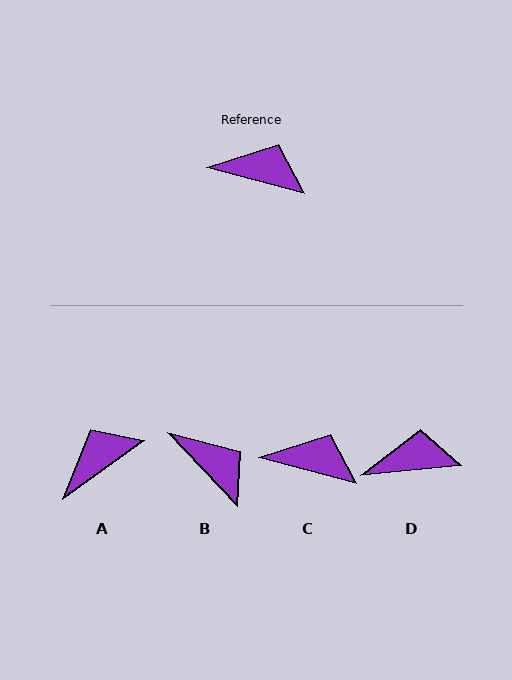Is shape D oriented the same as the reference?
No, it is off by about 20 degrees.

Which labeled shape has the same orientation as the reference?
C.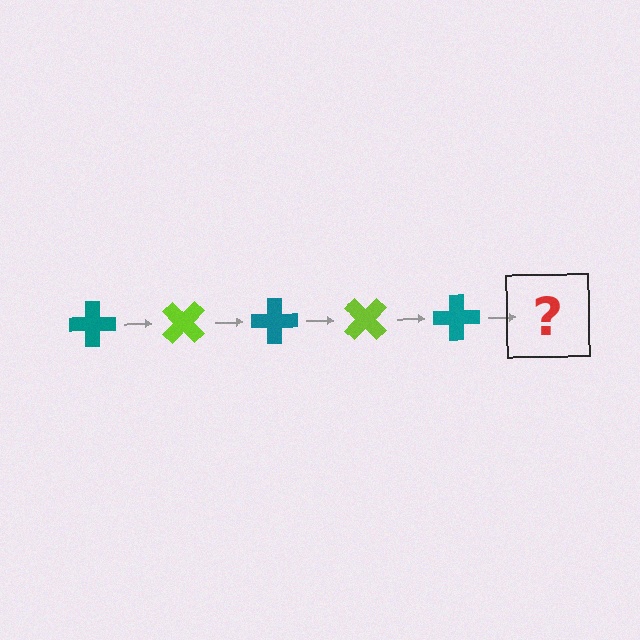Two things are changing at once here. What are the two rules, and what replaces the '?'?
The two rules are that it rotates 45 degrees each step and the color cycles through teal and lime. The '?' should be a lime cross, rotated 225 degrees from the start.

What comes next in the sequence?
The next element should be a lime cross, rotated 225 degrees from the start.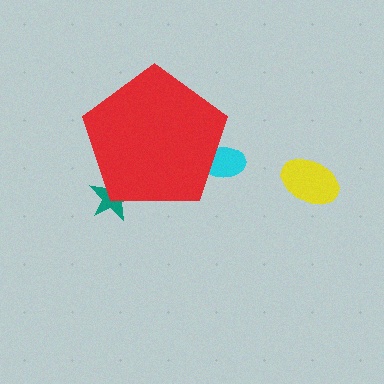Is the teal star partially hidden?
Yes, the teal star is partially hidden behind the red pentagon.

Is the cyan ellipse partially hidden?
Yes, the cyan ellipse is partially hidden behind the red pentagon.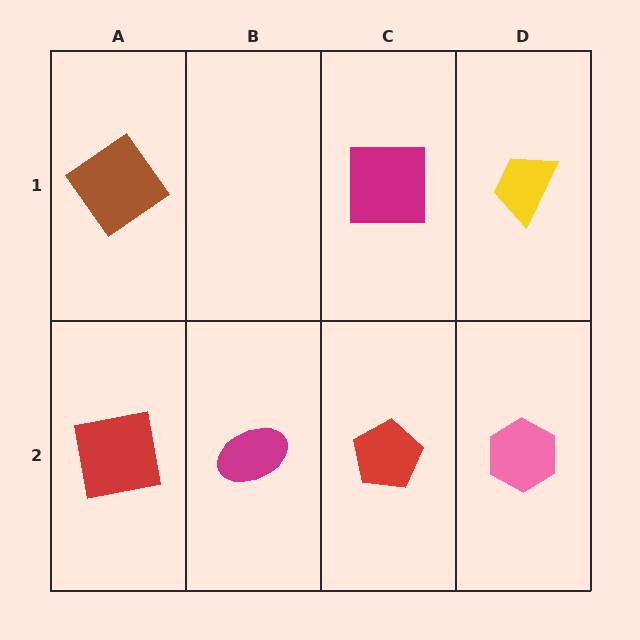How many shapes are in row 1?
3 shapes.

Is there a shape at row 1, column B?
No, that cell is empty.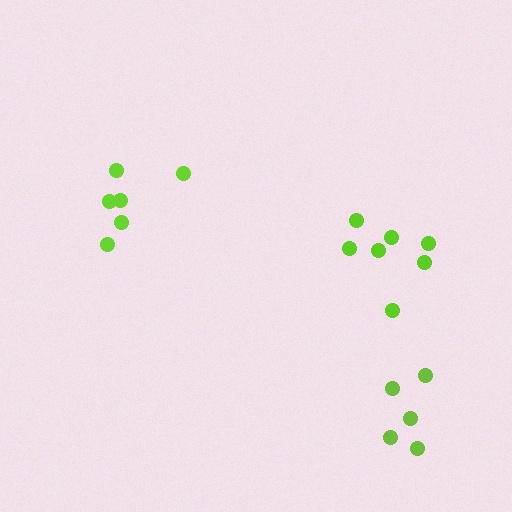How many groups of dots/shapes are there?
There are 3 groups.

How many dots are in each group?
Group 1: 6 dots, Group 2: 7 dots, Group 3: 5 dots (18 total).